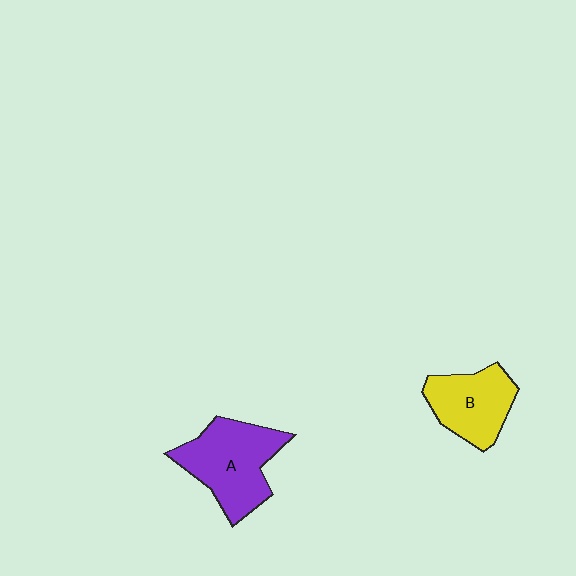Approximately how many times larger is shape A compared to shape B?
Approximately 1.3 times.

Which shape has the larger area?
Shape A (purple).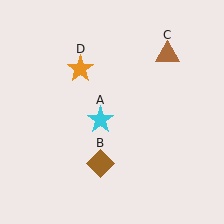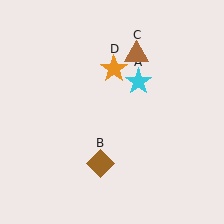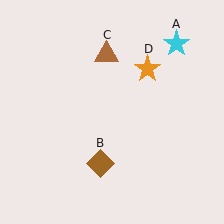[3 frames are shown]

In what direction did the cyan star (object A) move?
The cyan star (object A) moved up and to the right.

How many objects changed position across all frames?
3 objects changed position: cyan star (object A), brown triangle (object C), orange star (object D).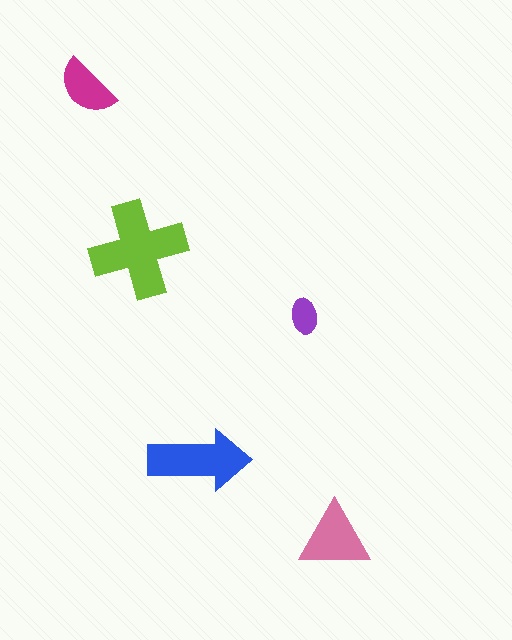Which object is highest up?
The magenta semicircle is topmost.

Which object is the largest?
The lime cross.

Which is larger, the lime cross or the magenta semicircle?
The lime cross.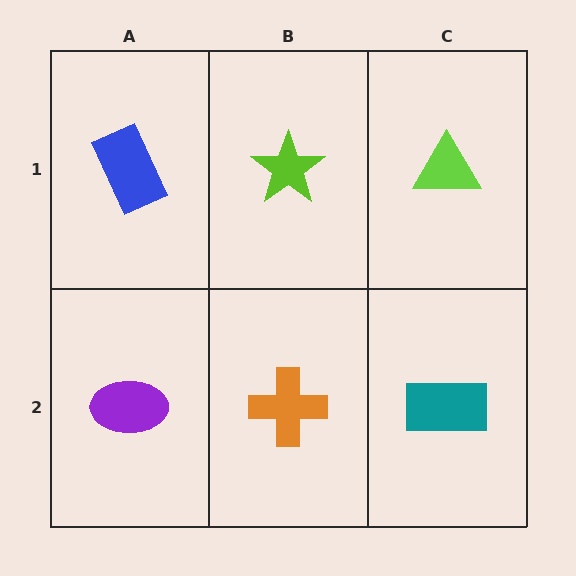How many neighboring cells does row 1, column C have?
2.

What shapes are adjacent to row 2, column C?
A lime triangle (row 1, column C), an orange cross (row 2, column B).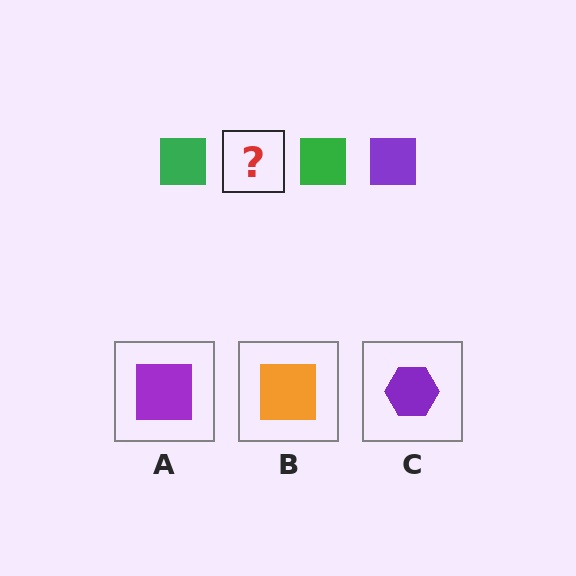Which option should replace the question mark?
Option A.